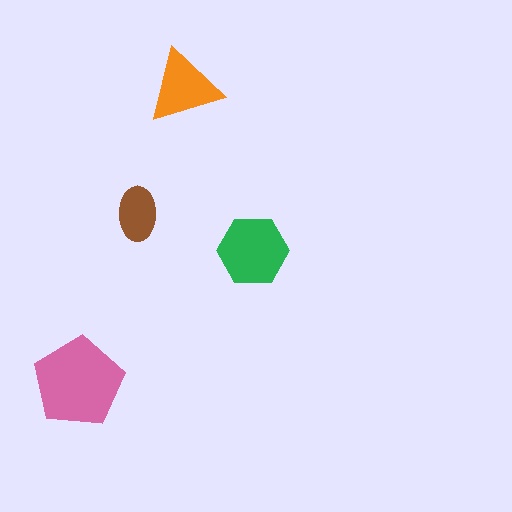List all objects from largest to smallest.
The pink pentagon, the green hexagon, the orange triangle, the brown ellipse.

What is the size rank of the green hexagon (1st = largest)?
2nd.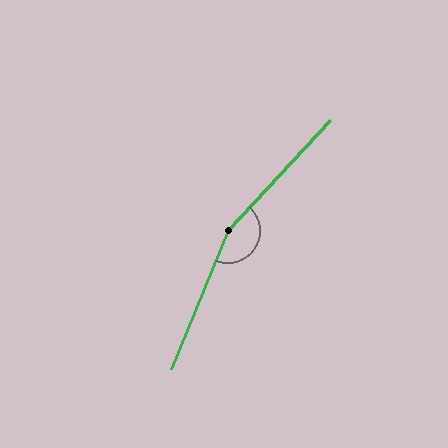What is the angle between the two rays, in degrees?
Approximately 159 degrees.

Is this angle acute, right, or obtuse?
It is obtuse.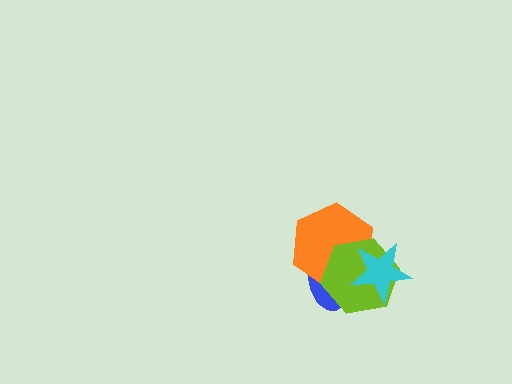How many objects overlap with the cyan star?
3 objects overlap with the cyan star.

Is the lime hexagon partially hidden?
Yes, it is partially covered by another shape.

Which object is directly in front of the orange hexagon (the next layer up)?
The lime hexagon is directly in front of the orange hexagon.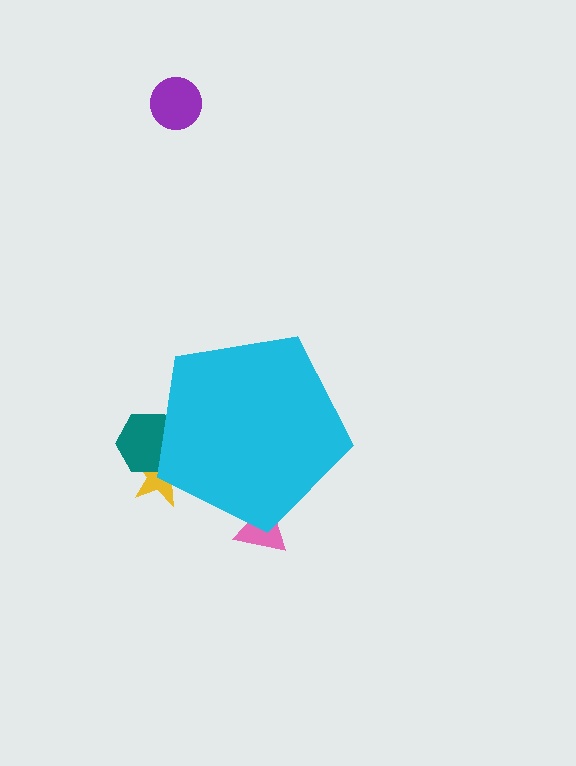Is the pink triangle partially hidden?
Yes, the pink triangle is partially hidden behind the cyan pentagon.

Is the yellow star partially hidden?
Yes, the yellow star is partially hidden behind the cyan pentagon.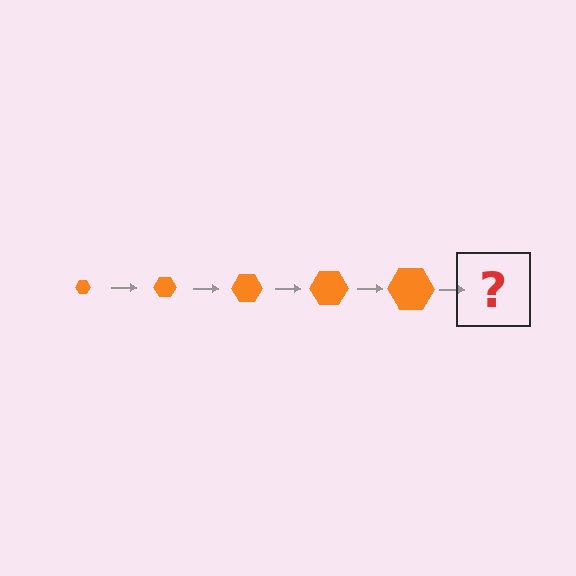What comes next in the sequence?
The next element should be an orange hexagon, larger than the previous one.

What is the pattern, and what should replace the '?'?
The pattern is that the hexagon gets progressively larger each step. The '?' should be an orange hexagon, larger than the previous one.